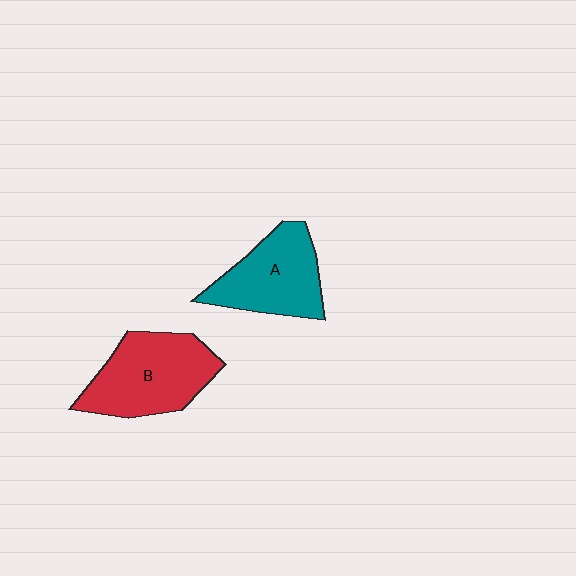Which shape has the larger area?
Shape B (red).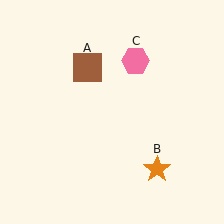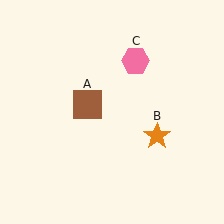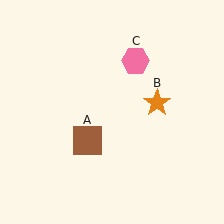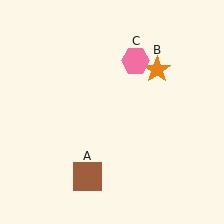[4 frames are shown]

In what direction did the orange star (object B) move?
The orange star (object B) moved up.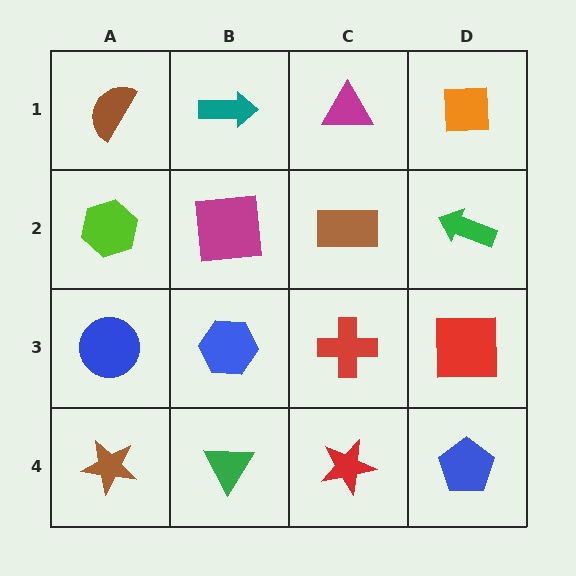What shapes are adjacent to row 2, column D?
An orange square (row 1, column D), a red square (row 3, column D), a brown rectangle (row 2, column C).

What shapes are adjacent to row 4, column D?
A red square (row 3, column D), a red star (row 4, column C).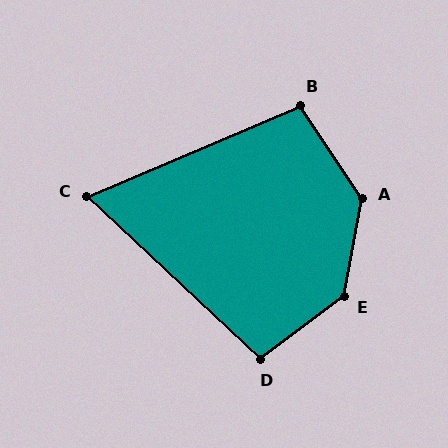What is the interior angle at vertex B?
Approximately 101 degrees (obtuse).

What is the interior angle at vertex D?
Approximately 100 degrees (obtuse).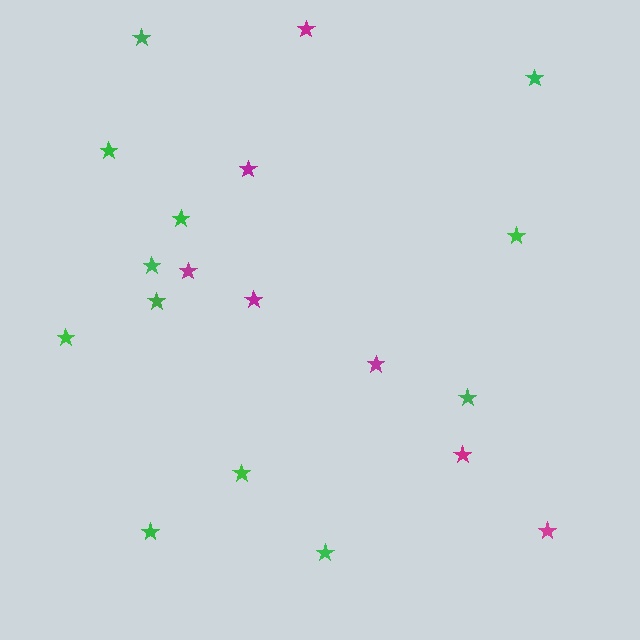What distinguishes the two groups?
There are 2 groups: one group of magenta stars (7) and one group of green stars (12).